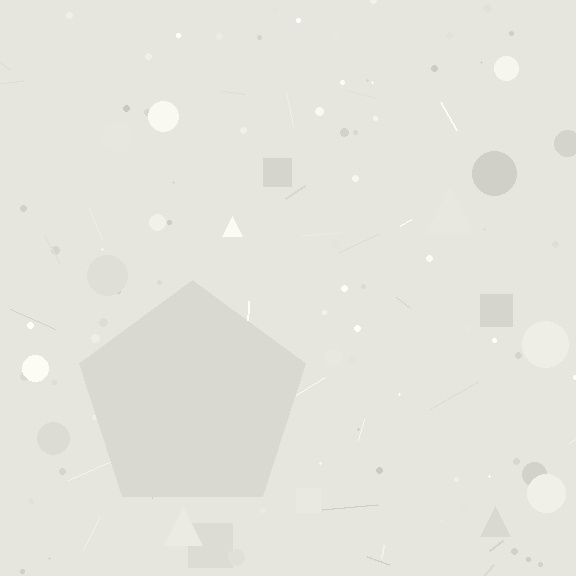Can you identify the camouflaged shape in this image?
The camouflaged shape is a pentagon.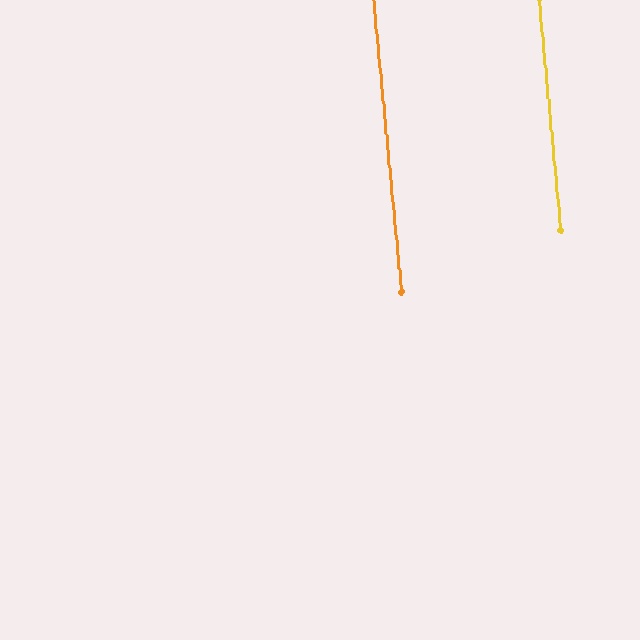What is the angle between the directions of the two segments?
Approximately 0 degrees.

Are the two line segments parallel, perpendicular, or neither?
Parallel — their directions differ by only 0.2°.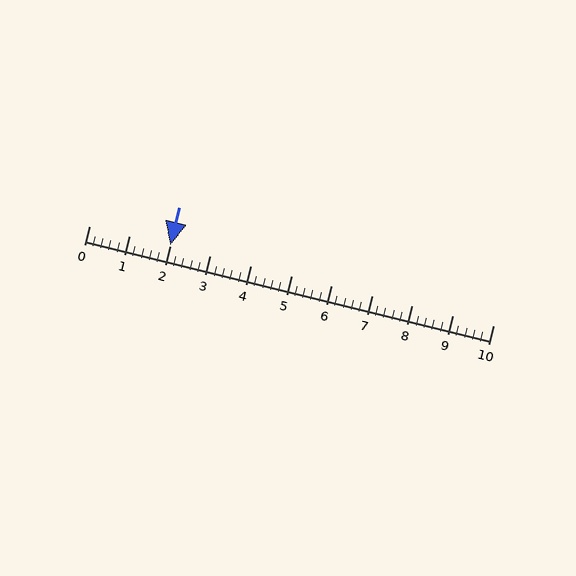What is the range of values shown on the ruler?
The ruler shows values from 0 to 10.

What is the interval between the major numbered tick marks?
The major tick marks are spaced 1 units apart.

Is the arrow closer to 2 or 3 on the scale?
The arrow is closer to 2.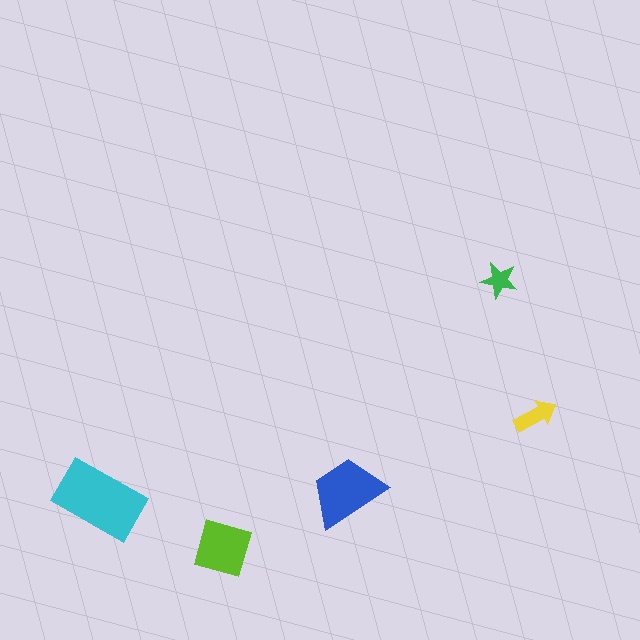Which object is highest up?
The green star is topmost.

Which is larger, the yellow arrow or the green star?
The yellow arrow.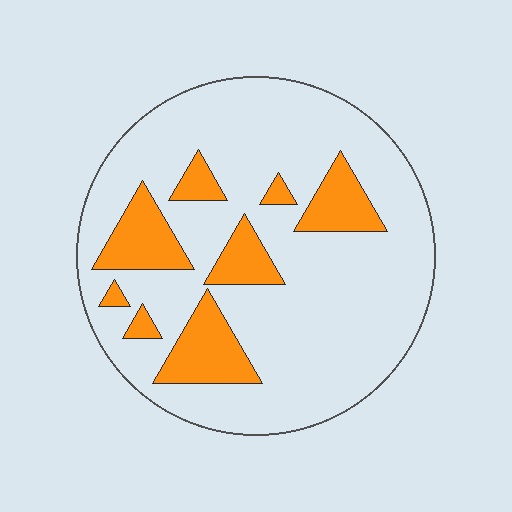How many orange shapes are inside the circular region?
8.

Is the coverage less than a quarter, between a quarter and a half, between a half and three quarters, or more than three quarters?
Less than a quarter.